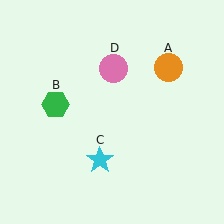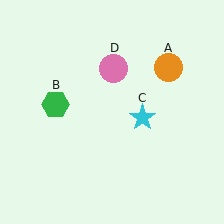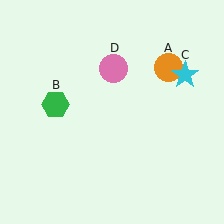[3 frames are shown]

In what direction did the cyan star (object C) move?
The cyan star (object C) moved up and to the right.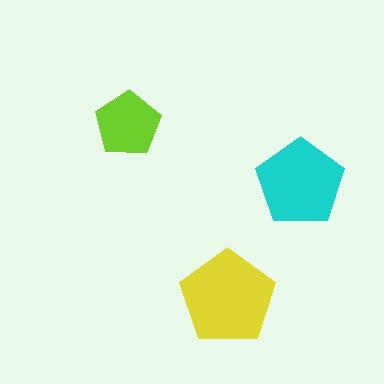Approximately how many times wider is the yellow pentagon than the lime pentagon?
About 1.5 times wider.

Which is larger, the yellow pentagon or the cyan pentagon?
The yellow one.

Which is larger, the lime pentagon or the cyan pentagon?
The cyan one.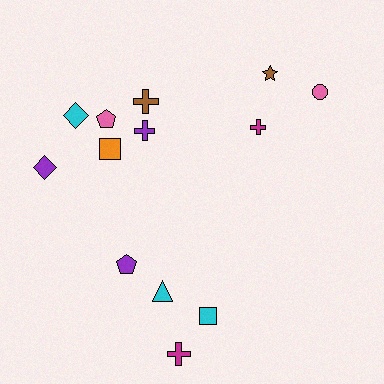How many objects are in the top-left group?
There are 6 objects.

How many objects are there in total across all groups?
There are 13 objects.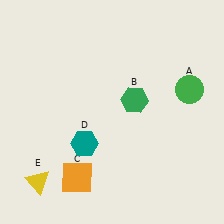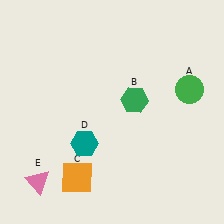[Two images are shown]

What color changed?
The triangle (E) changed from yellow in Image 1 to pink in Image 2.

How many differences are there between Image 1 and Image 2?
There is 1 difference between the two images.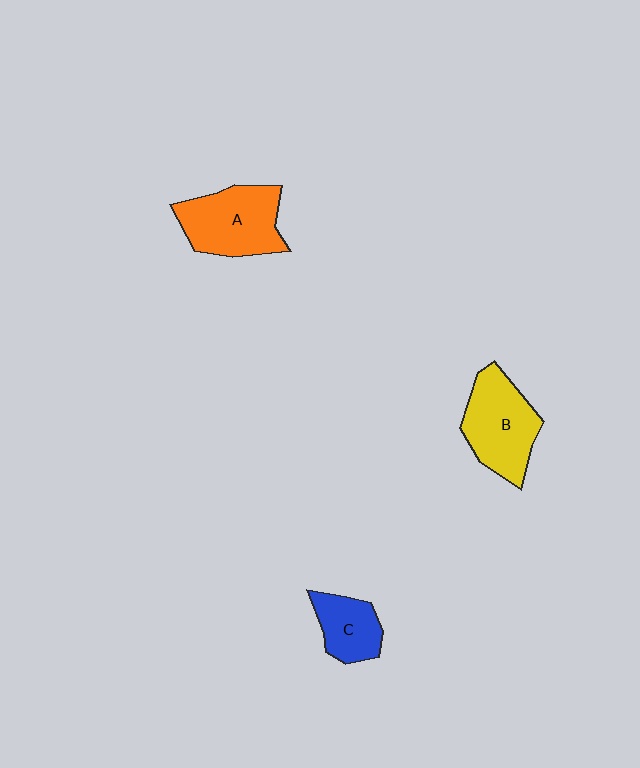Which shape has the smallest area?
Shape C (blue).